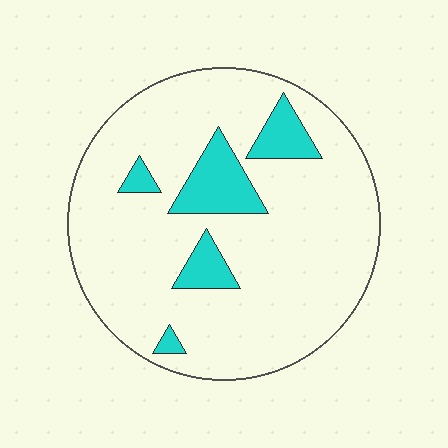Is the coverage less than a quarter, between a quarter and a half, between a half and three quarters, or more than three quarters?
Less than a quarter.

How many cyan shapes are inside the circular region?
5.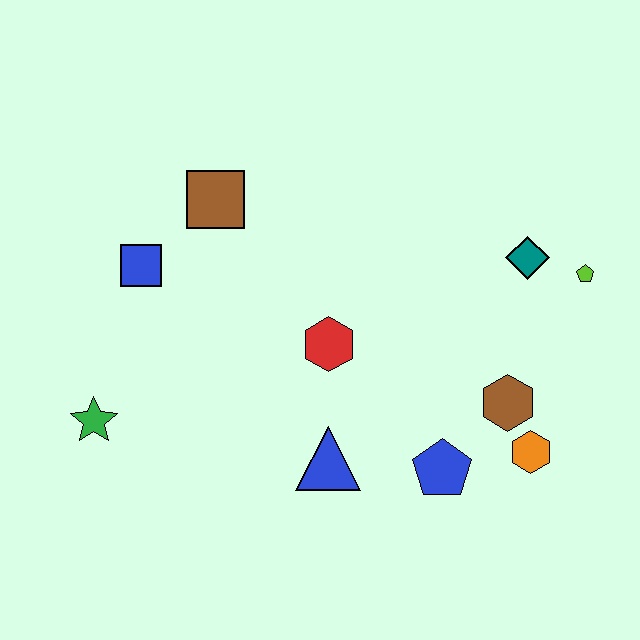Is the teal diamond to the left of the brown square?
No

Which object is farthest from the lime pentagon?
The green star is farthest from the lime pentagon.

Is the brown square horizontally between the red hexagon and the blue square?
Yes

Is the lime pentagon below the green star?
No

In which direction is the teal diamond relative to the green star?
The teal diamond is to the right of the green star.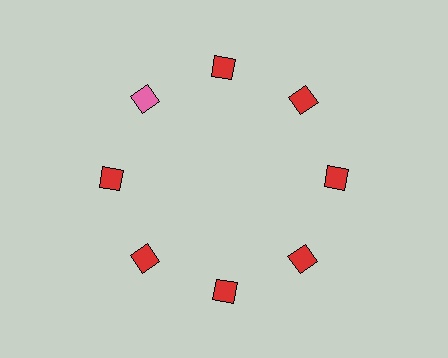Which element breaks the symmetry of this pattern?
The pink diamond at roughly the 10 o'clock position breaks the symmetry. All other shapes are red diamonds.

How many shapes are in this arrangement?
There are 8 shapes arranged in a ring pattern.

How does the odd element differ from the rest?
It has a different color: pink instead of red.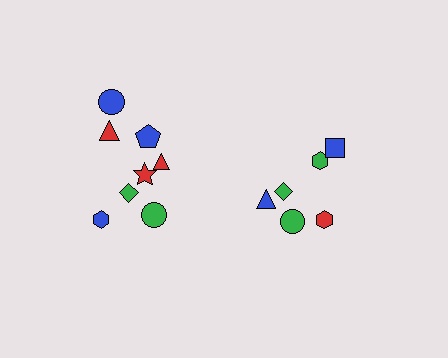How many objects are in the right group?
There are 6 objects.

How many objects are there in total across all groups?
There are 14 objects.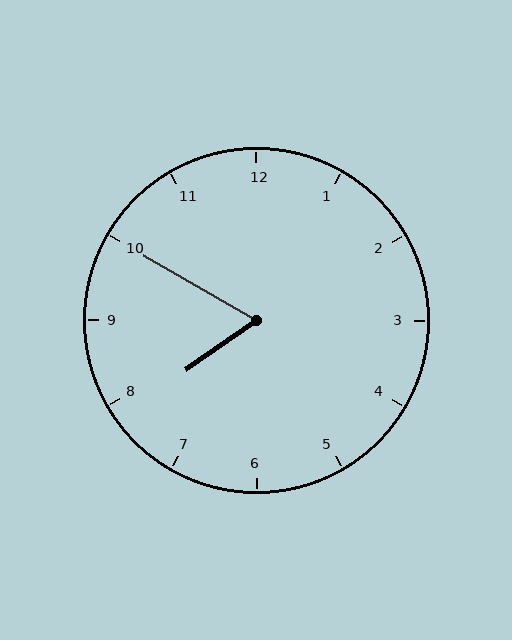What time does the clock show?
7:50.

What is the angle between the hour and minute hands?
Approximately 65 degrees.